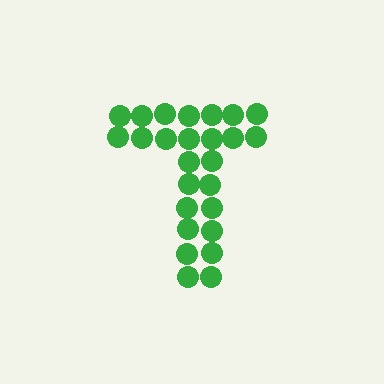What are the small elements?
The small elements are circles.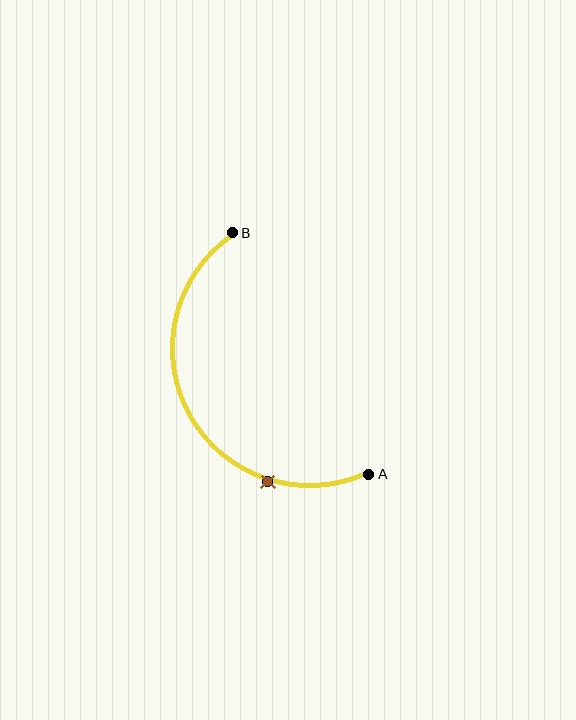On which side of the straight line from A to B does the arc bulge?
The arc bulges to the left of the straight line connecting A and B.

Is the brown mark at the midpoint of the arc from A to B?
No. The brown mark lies on the arc but is closer to endpoint A. The arc midpoint would be at the point on the curve equidistant along the arc from both A and B.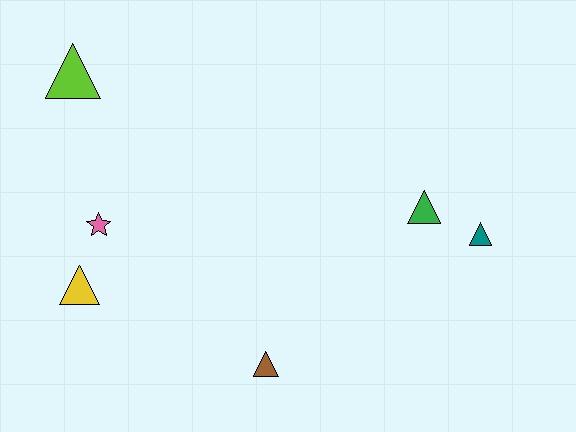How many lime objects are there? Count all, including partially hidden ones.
There is 1 lime object.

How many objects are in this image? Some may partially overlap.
There are 6 objects.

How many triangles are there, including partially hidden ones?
There are 5 triangles.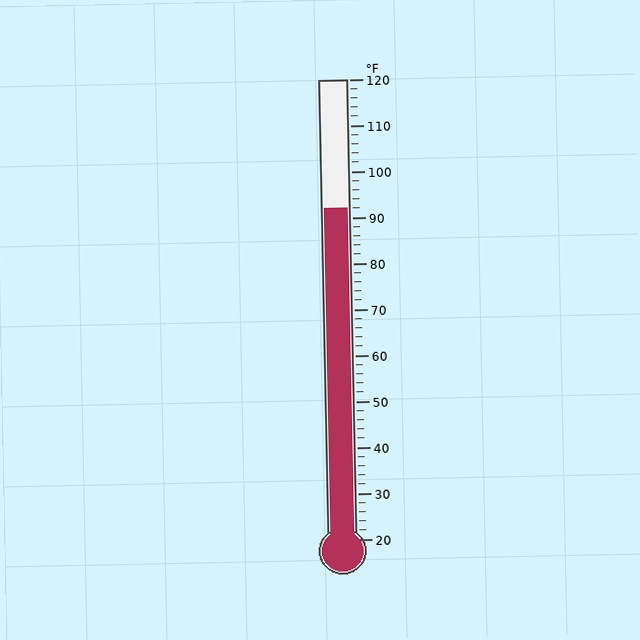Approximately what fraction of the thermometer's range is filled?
The thermometer is filled to approximately 70% of its range.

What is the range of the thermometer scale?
The thermometer scale ranges from 20°F to 120°F.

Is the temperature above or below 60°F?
The temperature is above 60°F.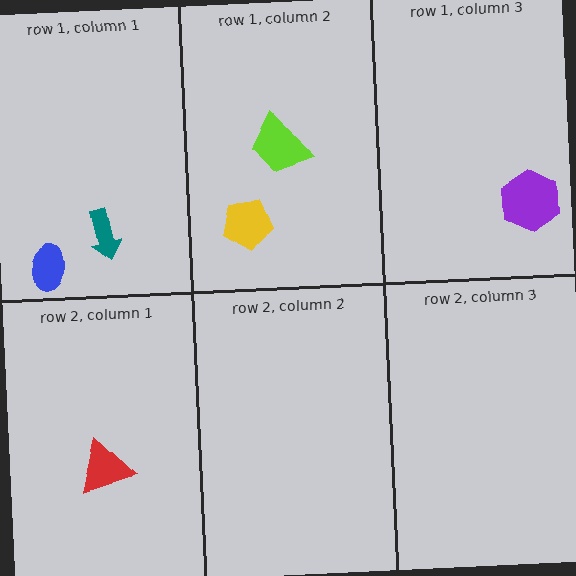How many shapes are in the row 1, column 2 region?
2.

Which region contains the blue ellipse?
The row 1, column 1 region.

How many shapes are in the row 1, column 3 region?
1.